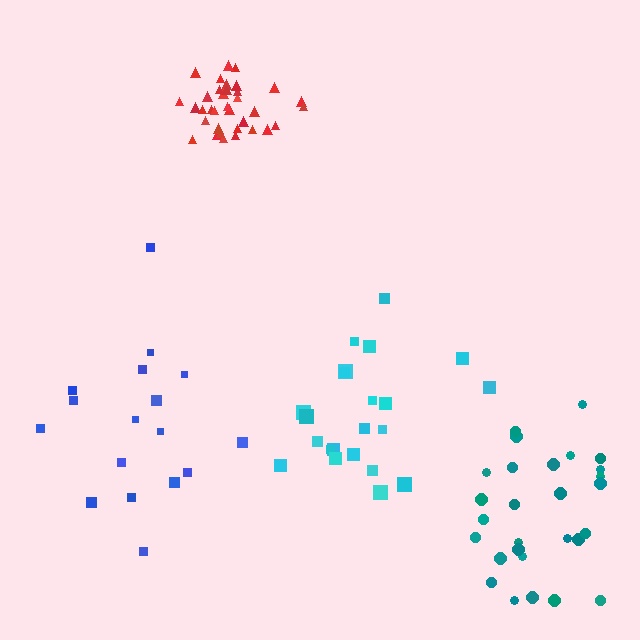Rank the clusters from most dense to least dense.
red, cyan, teal, blue.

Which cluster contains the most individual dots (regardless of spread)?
Red (35).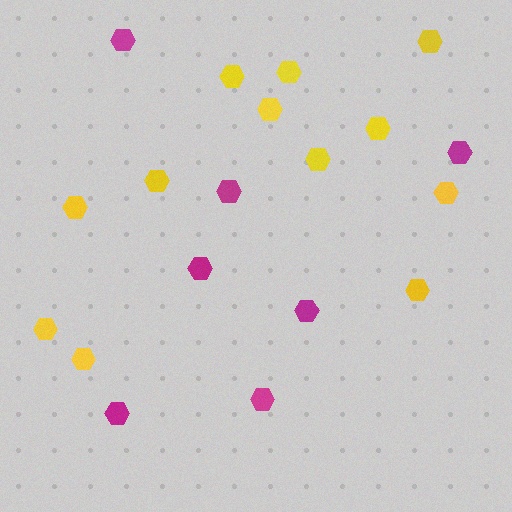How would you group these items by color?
There are 2 groups: one group of magenta hexagons (7) and one group of yellow hexagons (12).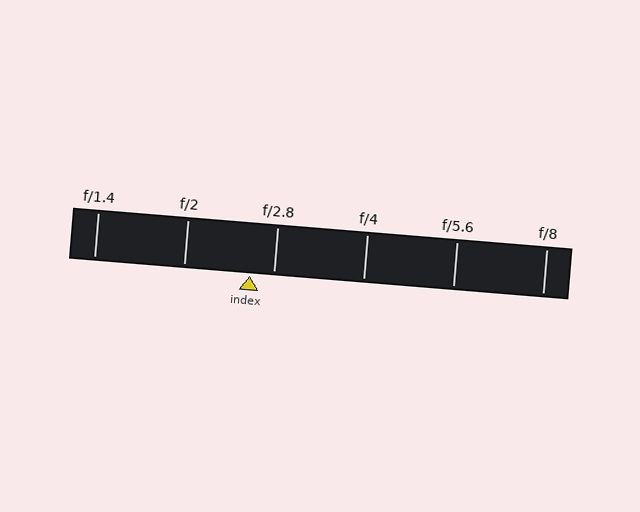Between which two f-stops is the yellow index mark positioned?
The index mark is between f/2 and f/2.8.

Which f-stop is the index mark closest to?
The index mark is closest to f/2.8.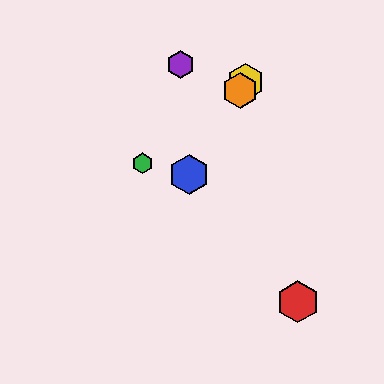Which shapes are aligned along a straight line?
The blue hexagon, the yellow hexagon, the orange hexagon are aligned along a straight line.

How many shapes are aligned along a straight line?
3 shapes (the blue hexagon, the yellow hexagon, the orange hexagon) are aligned along a straight line.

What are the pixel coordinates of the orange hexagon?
The orange hexagon is at (240, 90).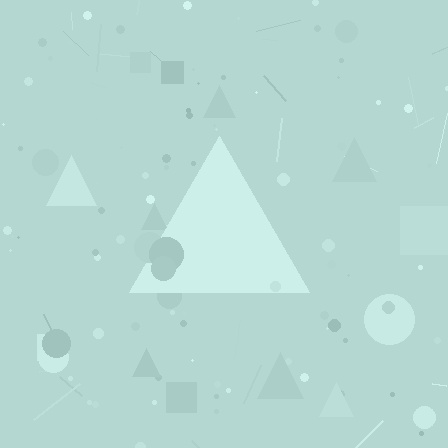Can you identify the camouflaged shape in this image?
The camouflaged shape is a triangle.